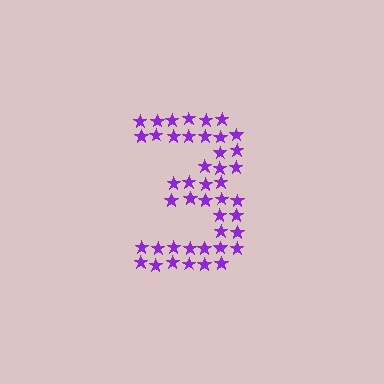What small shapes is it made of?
It is made of small stars.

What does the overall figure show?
The overall figure shows the digit 3.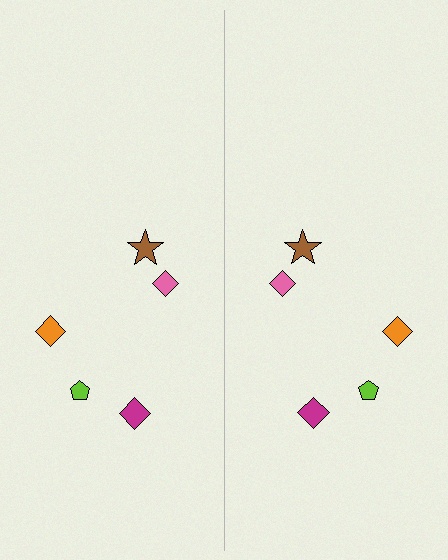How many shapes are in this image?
There are 10 shapes in this image.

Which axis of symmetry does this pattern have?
The pattern has a vertical axis of symmetry running through the center of the image.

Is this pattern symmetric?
Yes, this pattern has bilateral (reflection) symmetry.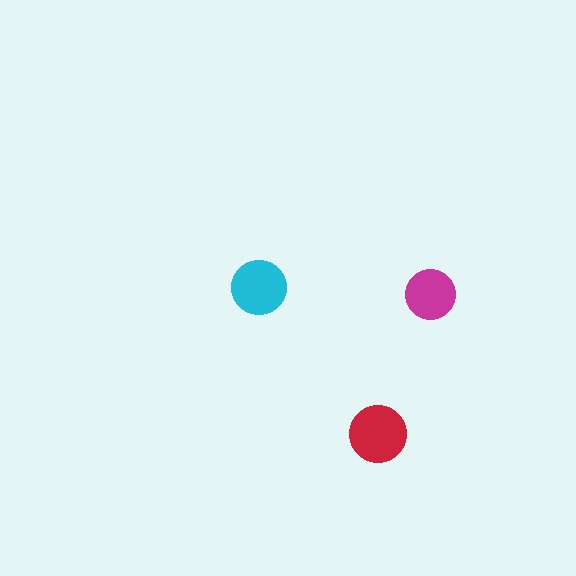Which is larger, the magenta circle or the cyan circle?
The cyan one.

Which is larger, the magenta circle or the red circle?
The red one.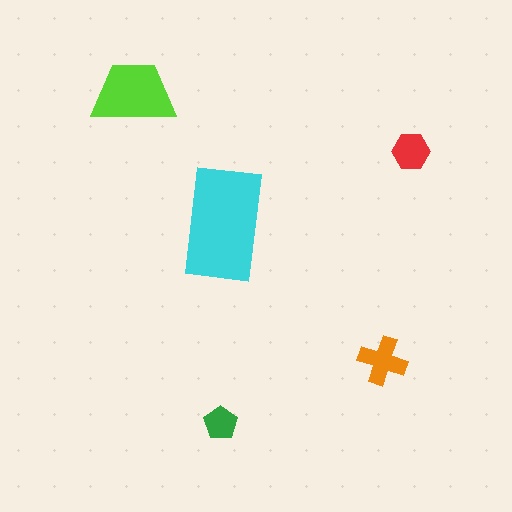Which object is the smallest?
The green pentagon.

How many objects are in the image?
There are 5 objects in the image.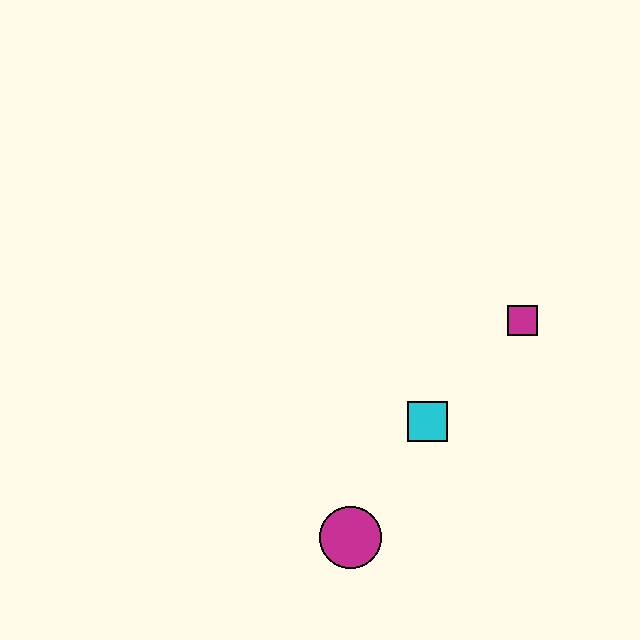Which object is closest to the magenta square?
The cyan square is closest to the magenta square.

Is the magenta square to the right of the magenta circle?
Yes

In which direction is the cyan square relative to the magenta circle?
The cyan square is above the magenta circle.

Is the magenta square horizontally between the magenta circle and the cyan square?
No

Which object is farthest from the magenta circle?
The magenta square is farthest from the magenta circle.